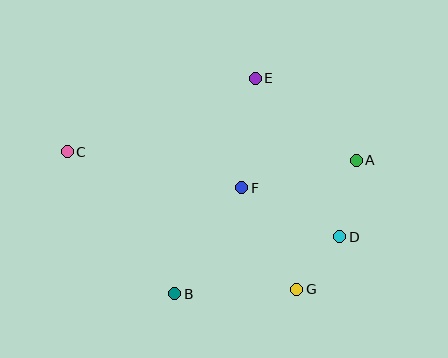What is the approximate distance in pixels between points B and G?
The distance between B and G is approximately 122 pixels.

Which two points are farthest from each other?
Points A and C are farthest from each other.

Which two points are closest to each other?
Points D and G are closest to each other.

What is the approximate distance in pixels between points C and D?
The distance between C and D is approximately 286 pixels.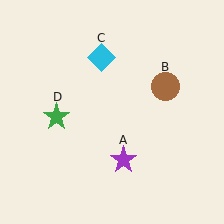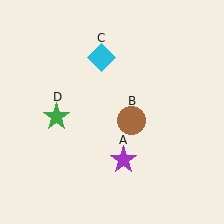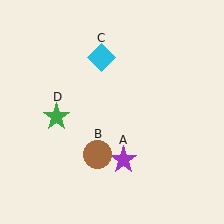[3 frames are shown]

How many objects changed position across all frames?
1 object changed position: brown circle (object B).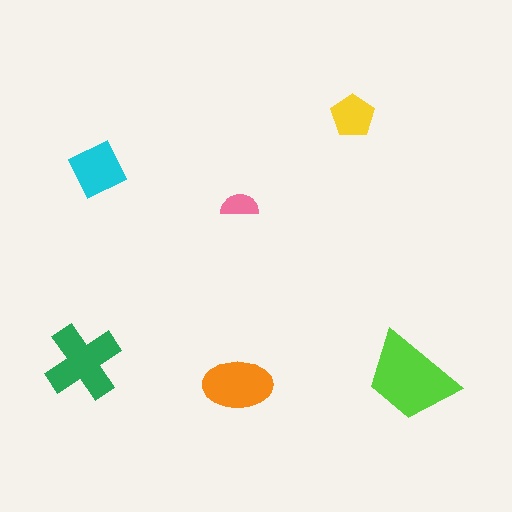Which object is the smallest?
The pink semicircle.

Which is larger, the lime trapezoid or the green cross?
The lime trapezoid.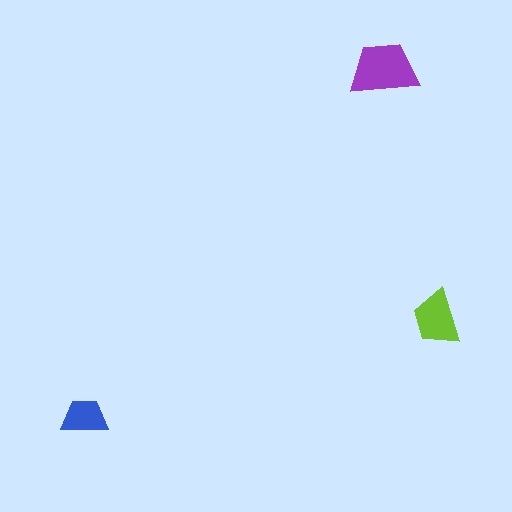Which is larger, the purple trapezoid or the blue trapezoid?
The purple one.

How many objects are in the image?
There are 3 objects in the image.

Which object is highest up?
The purple trapezoid is topmost.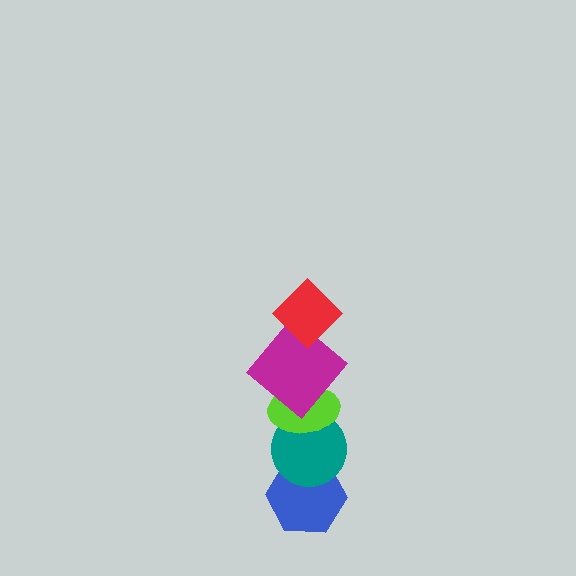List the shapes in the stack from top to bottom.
From top to bottom: the red diamond, the magenta diamond, the lime ellipse, the teal circle, the blue hexagon.